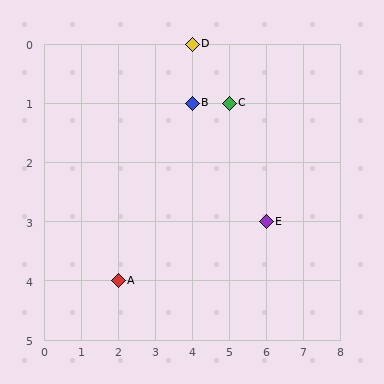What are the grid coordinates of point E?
Point E is at grid coordinates (6, 3).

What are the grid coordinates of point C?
Point C is at grid coordinates (5, 1).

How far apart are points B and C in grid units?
Points B and C are 1 column apart.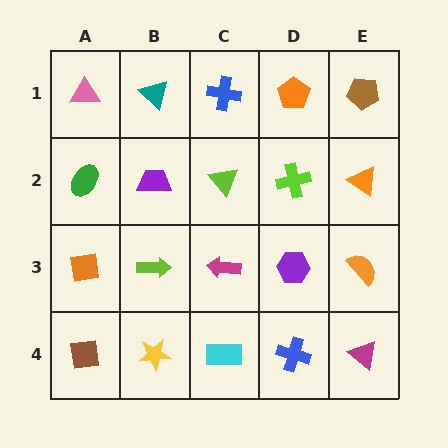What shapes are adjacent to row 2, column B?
A teal triangle (row 1, column B), a lime arrow (row 3, column B), a green ellipse (row 2, column A), a lime triangle (row 2, column C).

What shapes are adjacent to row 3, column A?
A green ellipse (row 2, column A), a brown square (row 4, column A), a lime arrow (row 3, column B).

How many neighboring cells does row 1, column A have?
2.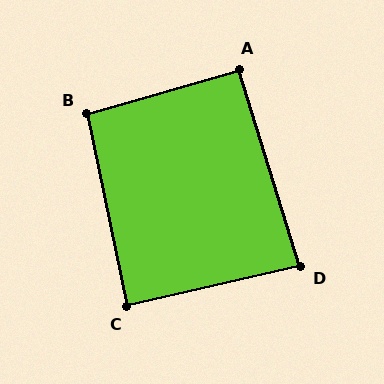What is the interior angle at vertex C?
Approximately 89 degrees (approximately right).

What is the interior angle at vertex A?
Approximately 91 degrees (approximately right).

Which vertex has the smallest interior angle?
D, at approximately 86 degrees.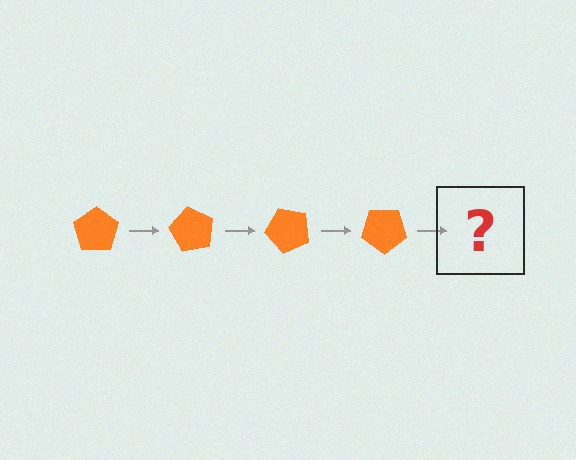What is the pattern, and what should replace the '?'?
The pattern is that the pentagon rotates 60 degrees each step. The '?' should be an orange pentagon rotated 240 degrees.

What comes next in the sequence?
The next element should be an orange pentagon rotated 240 degrees.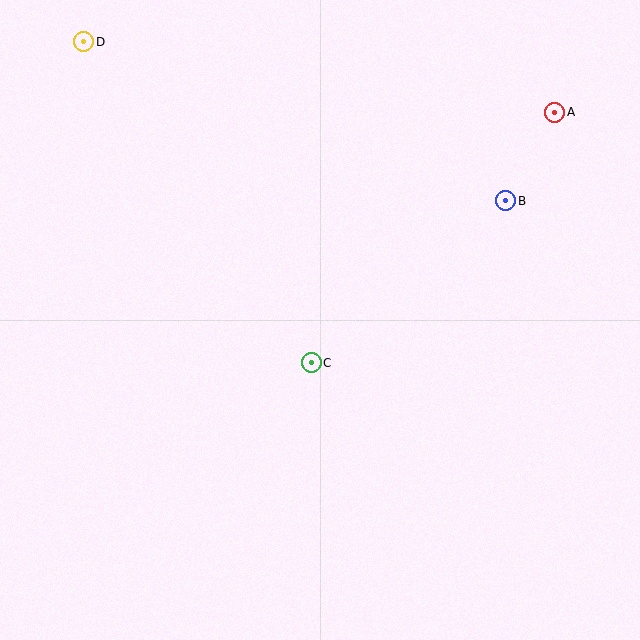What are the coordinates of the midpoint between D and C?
The midpoint between D and C is at (197, 202).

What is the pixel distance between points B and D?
The distance between B and D is 451 pixels.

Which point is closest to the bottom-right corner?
Point C is closest to the bottom-right corner.